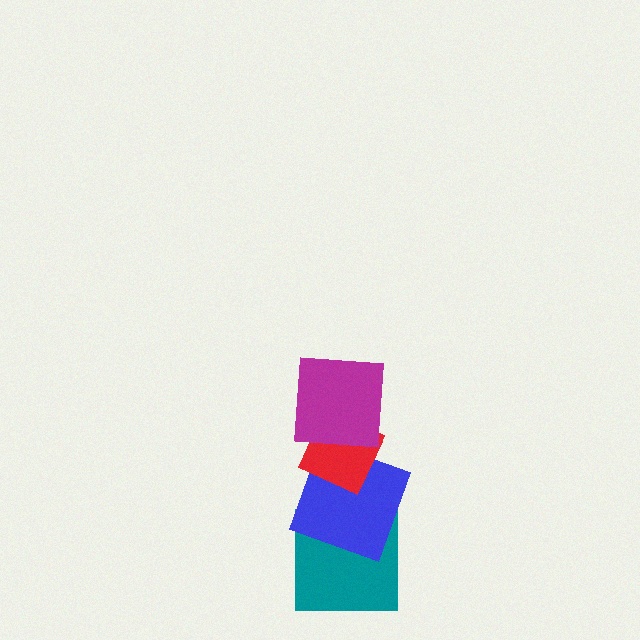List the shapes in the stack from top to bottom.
From top to bottom: the magenta square, the red diamond, the blue square, the teal square.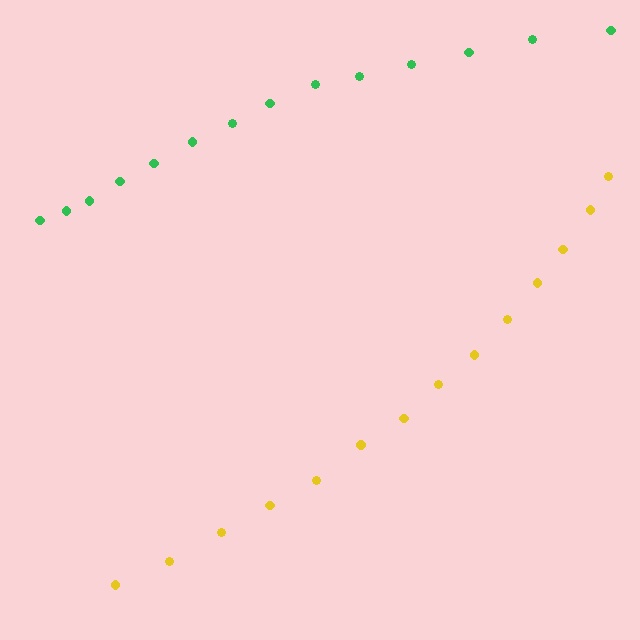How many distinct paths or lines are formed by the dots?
There are 2 distinct paths.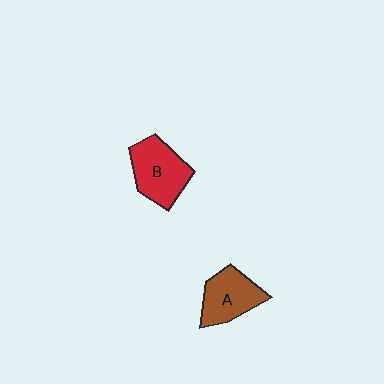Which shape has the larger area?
Shape B (red).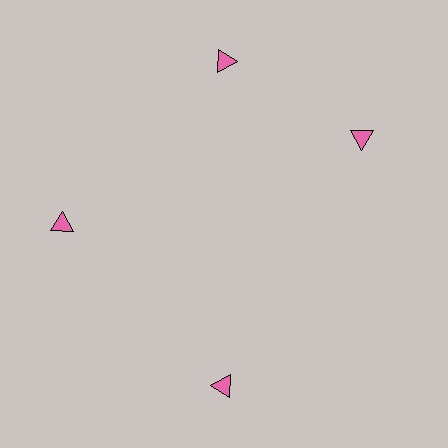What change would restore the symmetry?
The symmetry would be restored by rotating it back into even spacing with its neighbors so that all 4 triangles sit at equal angles and equal distance from the center.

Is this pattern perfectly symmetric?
No. The 4 pink triangles are arranged in a ring, but one element near the 3 o'clock position is rotated out of alignment along the ring, breaking the 4-fold rotational symmetry.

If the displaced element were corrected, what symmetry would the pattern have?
It would have 4-fold rotational symmetry — the pattern would map onto itself every 90 degrees.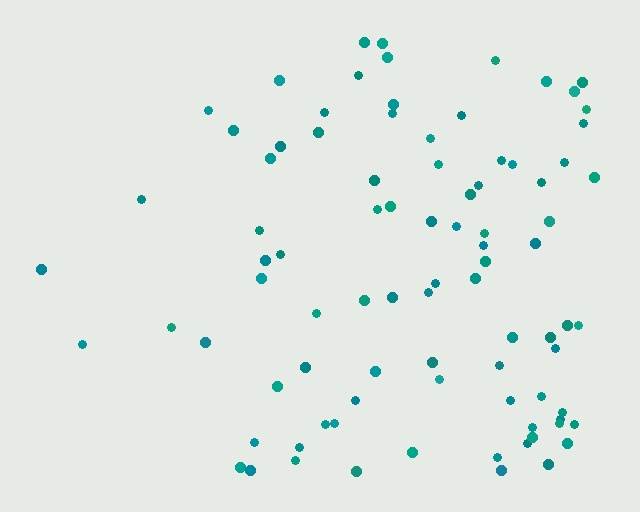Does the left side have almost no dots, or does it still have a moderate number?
Still a moderate number, just noticeably fewer than the right.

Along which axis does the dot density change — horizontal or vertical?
Horizontal.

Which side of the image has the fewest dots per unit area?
The left.